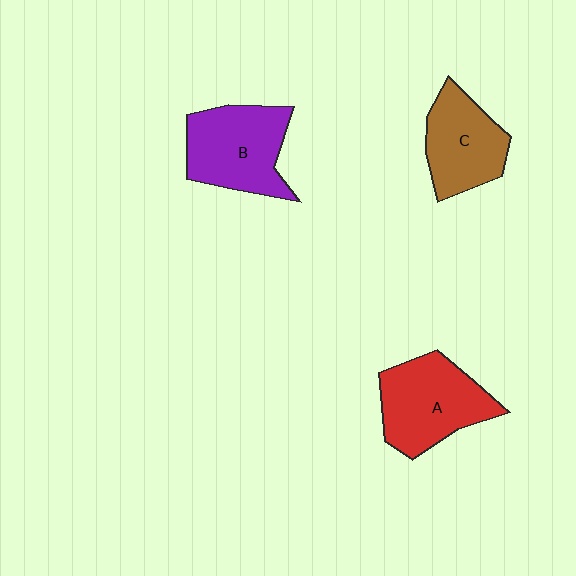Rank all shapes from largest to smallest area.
From largest to smallest: A (red), B (purple), C (brown).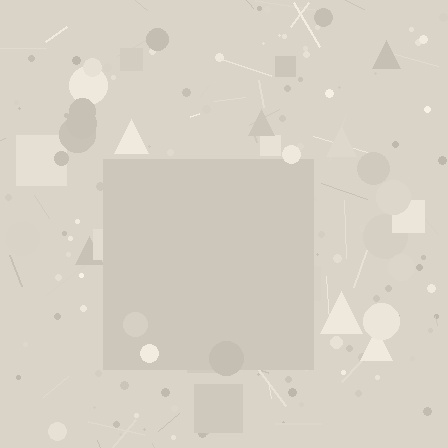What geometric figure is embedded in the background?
A square is embedded in the background.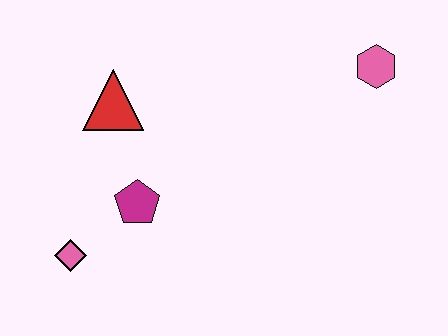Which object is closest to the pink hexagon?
The red triangle is closest to the pink hexagon.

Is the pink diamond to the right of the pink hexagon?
No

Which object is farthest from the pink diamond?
The pink hexagon is farthest from the pink diamond.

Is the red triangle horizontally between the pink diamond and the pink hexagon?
Yes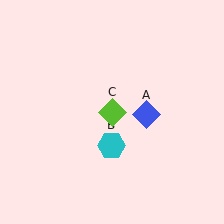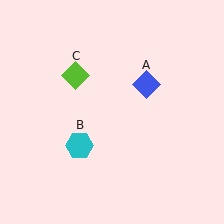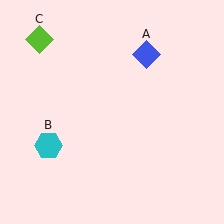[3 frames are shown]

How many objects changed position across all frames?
3 objects changed position: blue diamond (object A), cyan hexagon (object B), lime diamond (object C).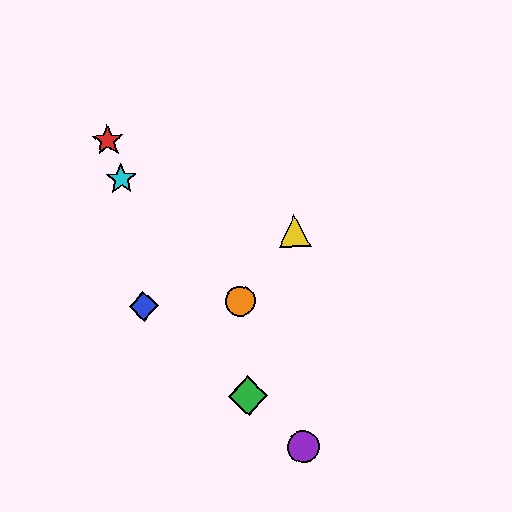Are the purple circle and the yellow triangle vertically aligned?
Yes, both are at x≈303.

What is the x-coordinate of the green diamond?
The green diamond is at x≈248.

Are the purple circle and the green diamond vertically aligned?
No, the purple circle is at x≈303 and the green diamond is at x≈248.